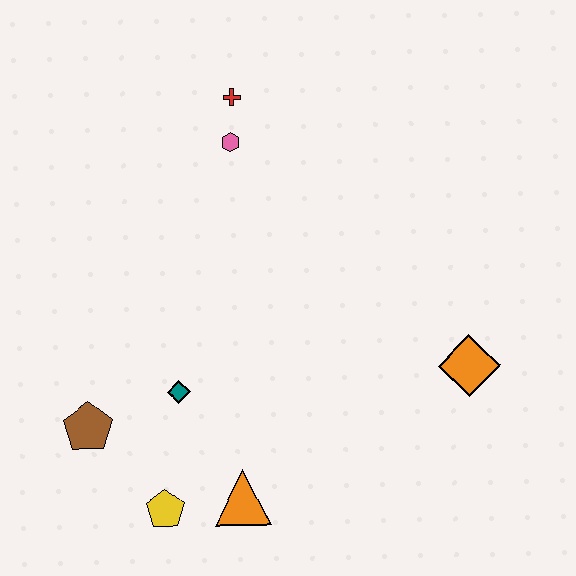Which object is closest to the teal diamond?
The brown pentagon is closest to the teal diamond.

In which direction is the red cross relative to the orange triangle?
The red cross is above the orange triangle.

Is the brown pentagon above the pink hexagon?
No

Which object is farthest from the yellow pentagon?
The red cross is farthest from the yellow pentagon.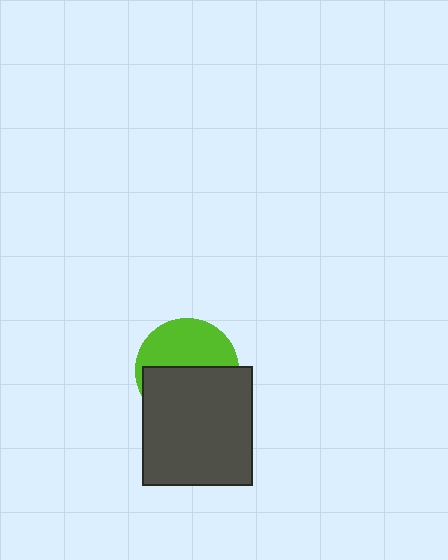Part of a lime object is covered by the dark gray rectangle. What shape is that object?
It is a circle.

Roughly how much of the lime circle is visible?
About half of it is visible (roughly 46%).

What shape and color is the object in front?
The object in front is a dark gray rectangle.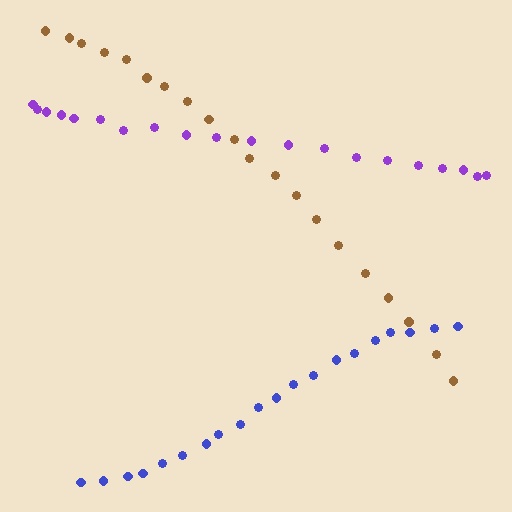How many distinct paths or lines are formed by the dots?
There are 3 distinct paths.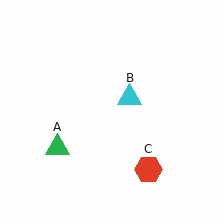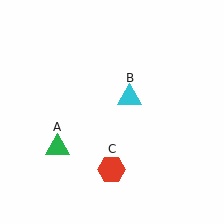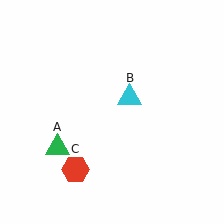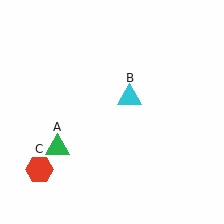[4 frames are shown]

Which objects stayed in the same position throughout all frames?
Green triangle (object A) and cyan triangle (object B) remained stationary.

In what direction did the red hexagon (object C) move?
The red hexagon (object C) moved left.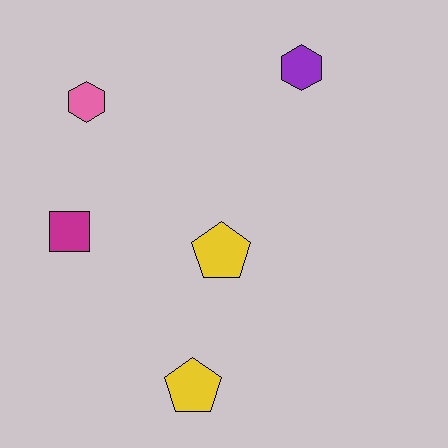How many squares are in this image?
There is 1 square.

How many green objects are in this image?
There are no green objects.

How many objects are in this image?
There are 5 objects.